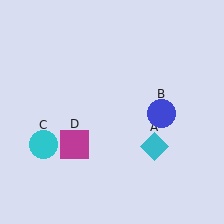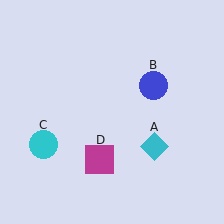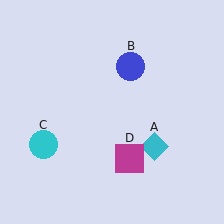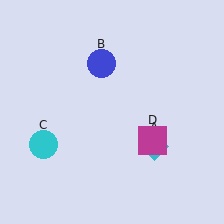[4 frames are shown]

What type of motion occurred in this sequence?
The blue circle (object B), magenta square (object D) rotated counterclockwise around the center of the scene.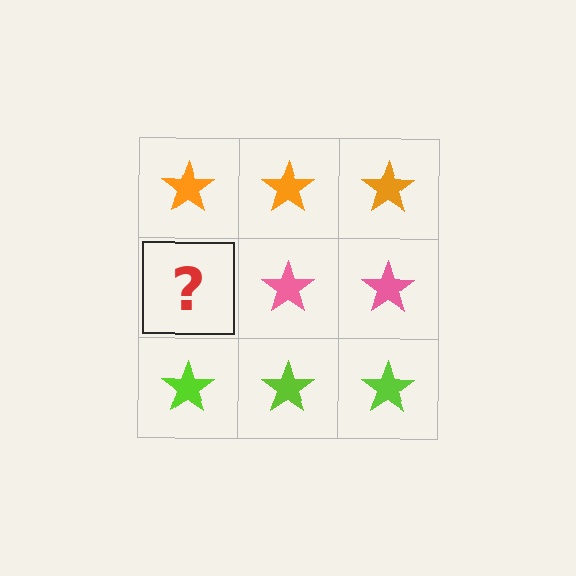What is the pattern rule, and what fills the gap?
The rule is that each row has a consistent color. The gap should be filled with a pink star.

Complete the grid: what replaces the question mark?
The question mark should be replaced with a pink star.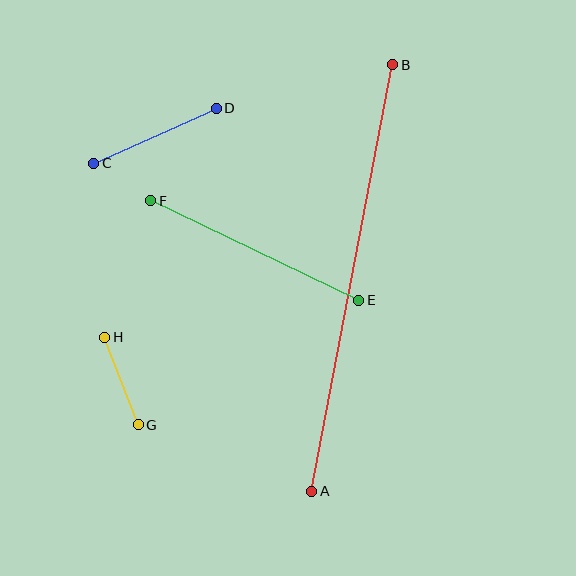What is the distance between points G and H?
The distance is approximately 94 pixels.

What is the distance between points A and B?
The distance is approximately 434 pixels.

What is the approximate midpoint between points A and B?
The midpoint is at approximately (352, 278) pixels.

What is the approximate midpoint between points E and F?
The midpoint is at approximately (255, 251) pixels.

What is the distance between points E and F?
The distance is approximately 231 pixels.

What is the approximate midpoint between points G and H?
The midpoint is at approximately (122, 381) pixels.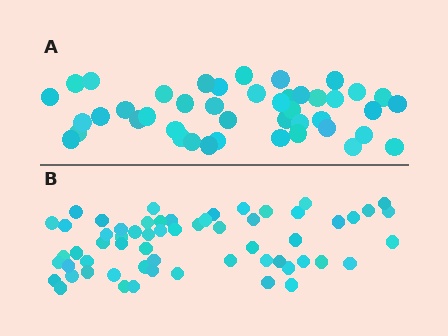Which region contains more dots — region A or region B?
Region B (the bottom region) has more dots.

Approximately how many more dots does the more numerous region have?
Region B has approximately 15 more dots than region A.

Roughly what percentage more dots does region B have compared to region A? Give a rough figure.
About 35% more.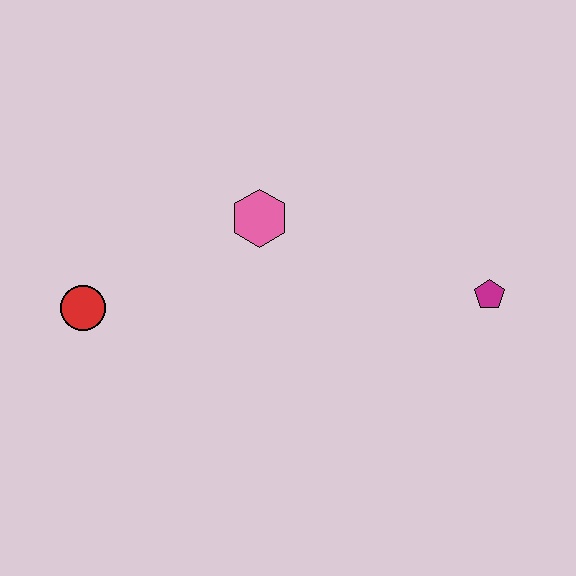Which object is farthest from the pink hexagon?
The magenta pentagon is farthest from the pink hexagon.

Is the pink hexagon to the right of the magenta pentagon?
No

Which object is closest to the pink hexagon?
The red circle is closest to the pink hexagon.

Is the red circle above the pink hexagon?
No